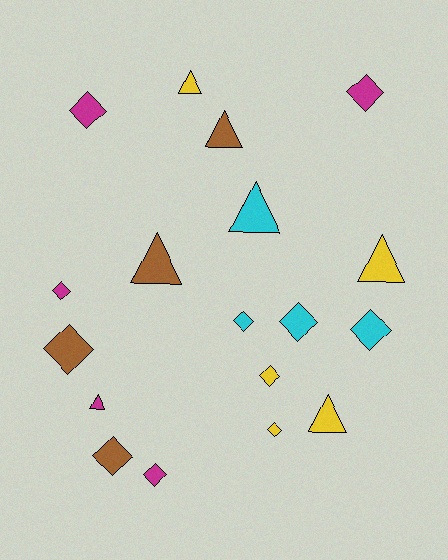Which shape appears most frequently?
Diamond, with 11 objects.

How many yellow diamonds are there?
There are 2 yellow diamonds.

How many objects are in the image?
There are 18 objects.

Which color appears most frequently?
Yellow, with 5 objects.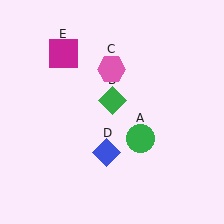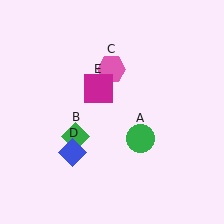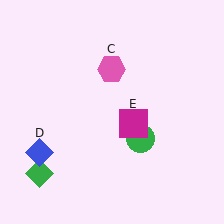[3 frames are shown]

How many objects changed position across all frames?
3 objects changed position: green diamond (object B), blue diamond (object D), magenta square (object E).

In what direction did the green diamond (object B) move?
The green diamond (object B) moved down and to the left.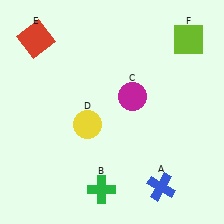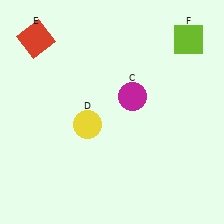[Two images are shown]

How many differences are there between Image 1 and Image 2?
There are 2 differences between the two images.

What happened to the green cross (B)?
The green cross (B) was removed in Image 2. It was in the bottom-left area of Image 1.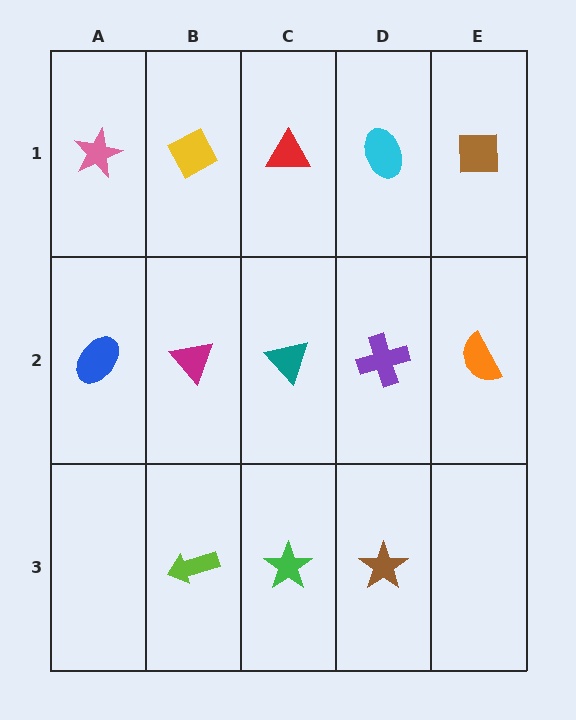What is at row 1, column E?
A brown square.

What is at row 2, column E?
An orange semicircle.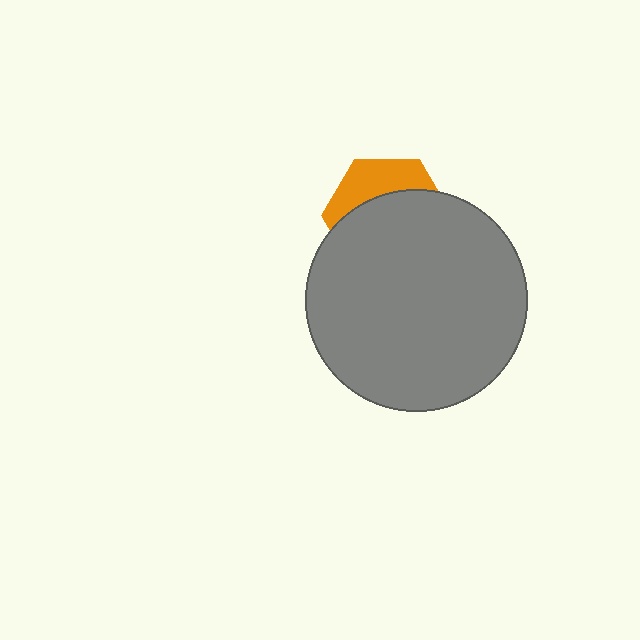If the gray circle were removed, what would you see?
You would see the complete orange hexagon.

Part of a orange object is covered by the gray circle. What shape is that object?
It is a hexagon.